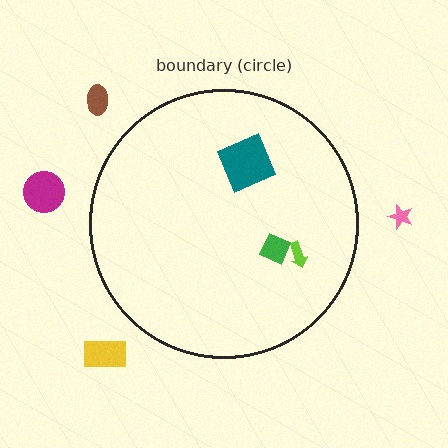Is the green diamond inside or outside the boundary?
Inside.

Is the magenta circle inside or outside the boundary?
Outside.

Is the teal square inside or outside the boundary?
Inside.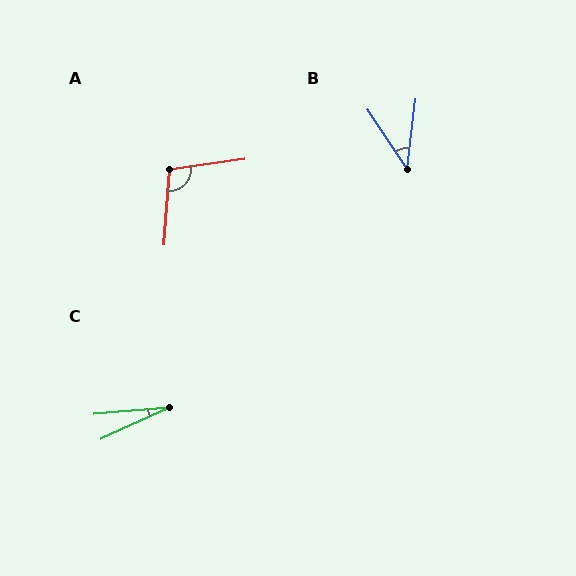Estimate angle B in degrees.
Approximately 41 degrees.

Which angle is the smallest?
C, at approximately 20 degrees.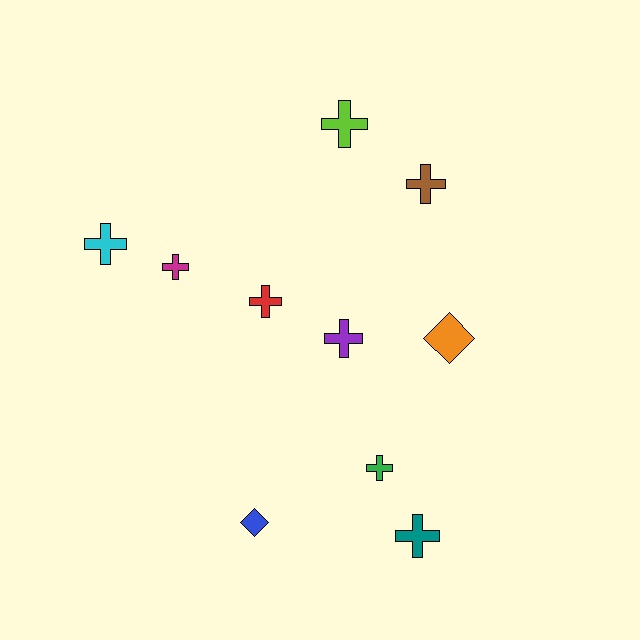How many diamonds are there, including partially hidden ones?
There are 2 diamonds.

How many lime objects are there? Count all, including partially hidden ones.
There is 1 lime object.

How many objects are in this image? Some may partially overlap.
There are 10 objects.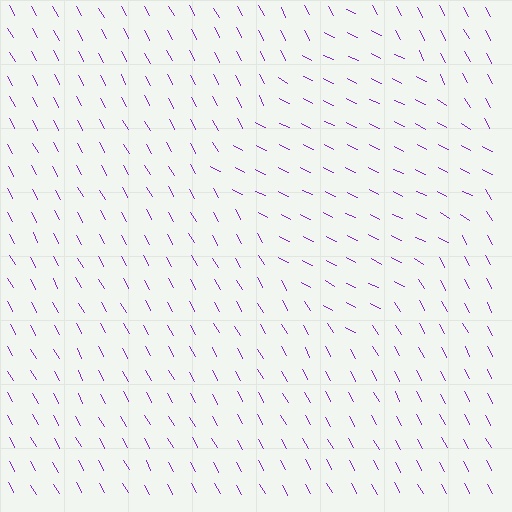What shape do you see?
I see a diamond.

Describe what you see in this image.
The image is filled with small purple line segments. A diamond region in the image has lines oriented differently from the surrounding lines, creating a visible texture boundary.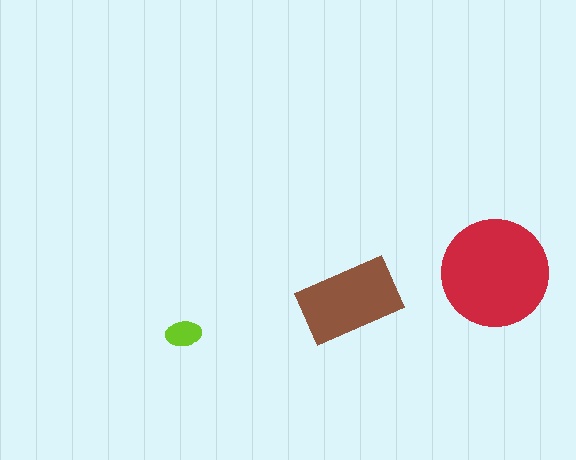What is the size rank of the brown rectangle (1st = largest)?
2nd.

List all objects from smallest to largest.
The lime ellipse, the brown rectangle, the red circle.